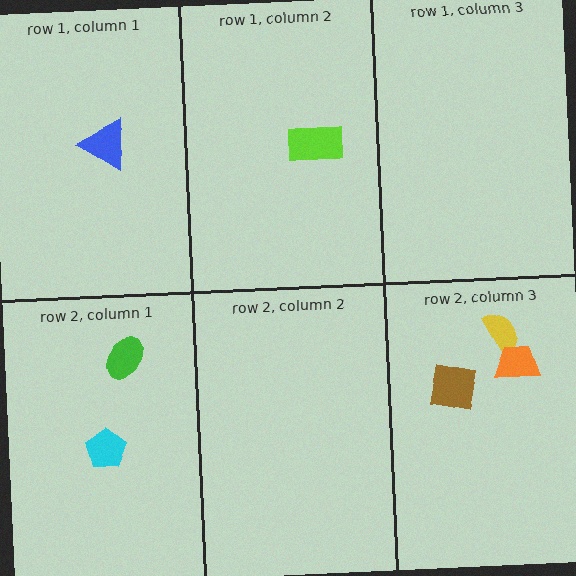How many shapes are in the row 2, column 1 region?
2.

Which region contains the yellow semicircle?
The row 2, column 3 region.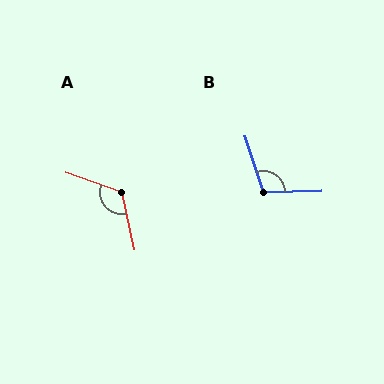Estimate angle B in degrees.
Approximately 107 degrees.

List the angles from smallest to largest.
B (107°), A (122°).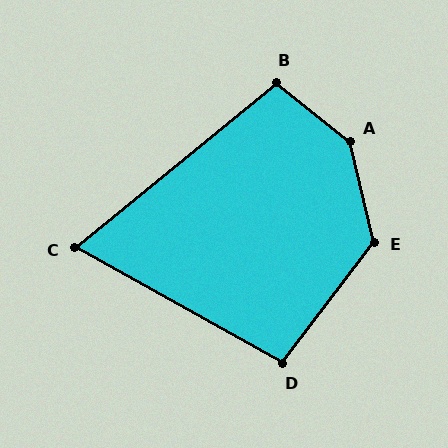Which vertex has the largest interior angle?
A, at approximately 142 degrees.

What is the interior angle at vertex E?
Approximately 130 degrees (obtuse).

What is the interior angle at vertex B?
Approximately 102 degrees (obtuse).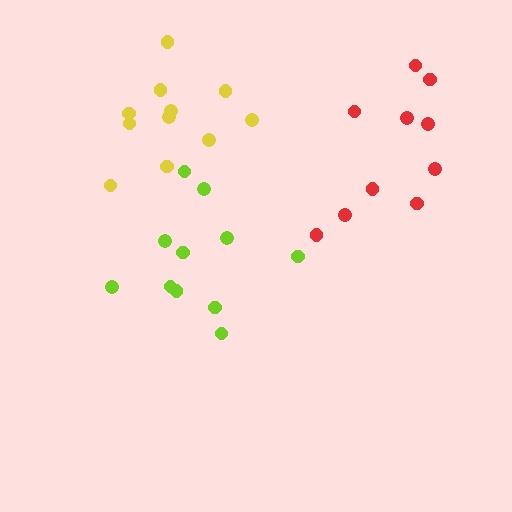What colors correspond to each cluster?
The clusters are colored: red, lime, yellow.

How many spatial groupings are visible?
There are 3 spatial groupings.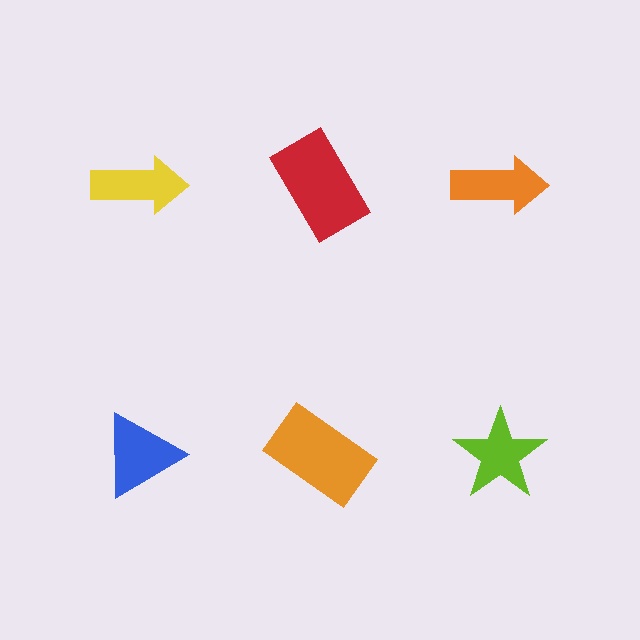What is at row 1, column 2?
A red rectangle.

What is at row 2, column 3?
A lime star.